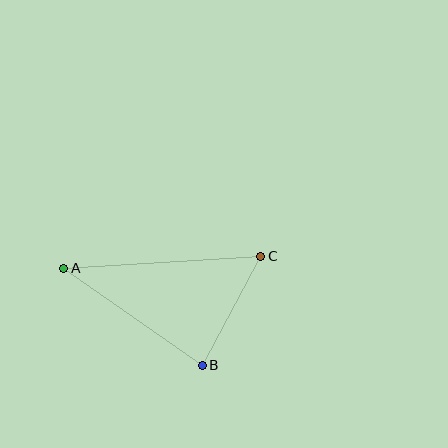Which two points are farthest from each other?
Points A and C are farthest from each other.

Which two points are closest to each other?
Points B and C are closest to each other.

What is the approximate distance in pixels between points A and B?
The distance between A and B is approximately 169 pixels.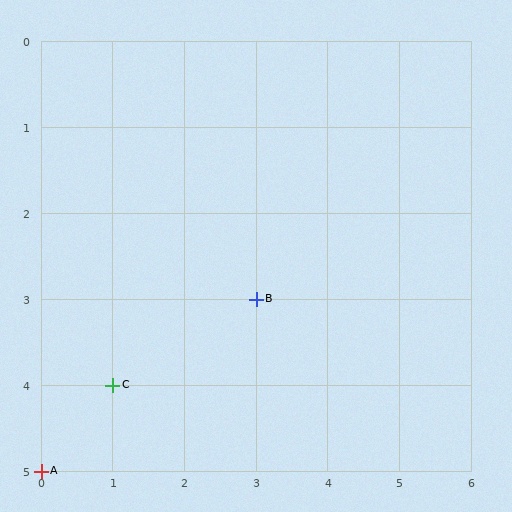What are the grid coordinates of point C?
Point C is at grid coordinates (1, 4).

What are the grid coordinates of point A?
Point A is at grid coordinates (0, 5).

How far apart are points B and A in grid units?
Points B and A are 3 columns and 2 rows apart (about 3.6 grid units diagonally).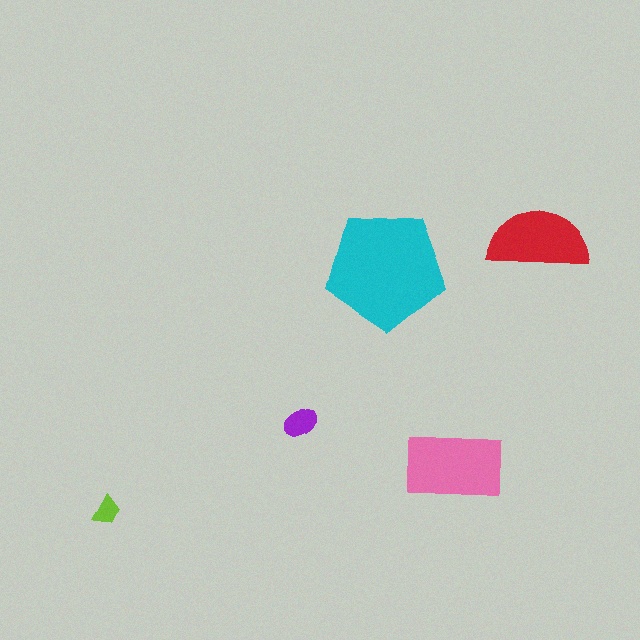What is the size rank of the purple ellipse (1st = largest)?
4th.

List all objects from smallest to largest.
The lime trapezoid, the purple ellipse, the red semicircle, the pink rectangle, the cyan pentagon.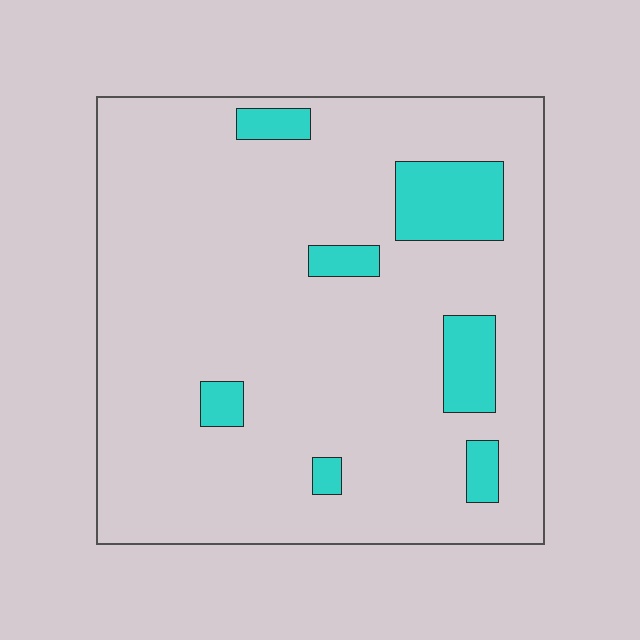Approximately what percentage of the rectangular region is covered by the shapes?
Approximately 10%.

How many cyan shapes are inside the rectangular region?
7.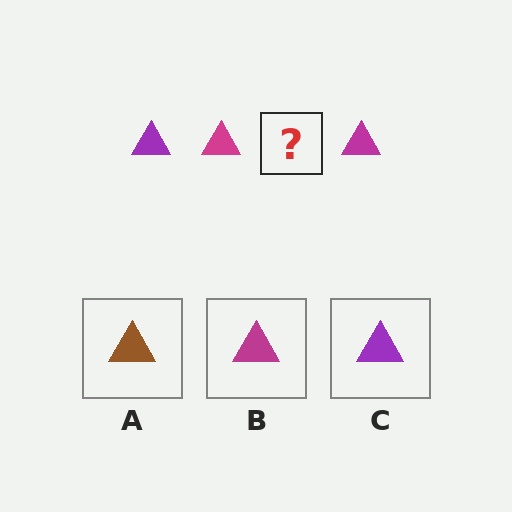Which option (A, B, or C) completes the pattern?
C.